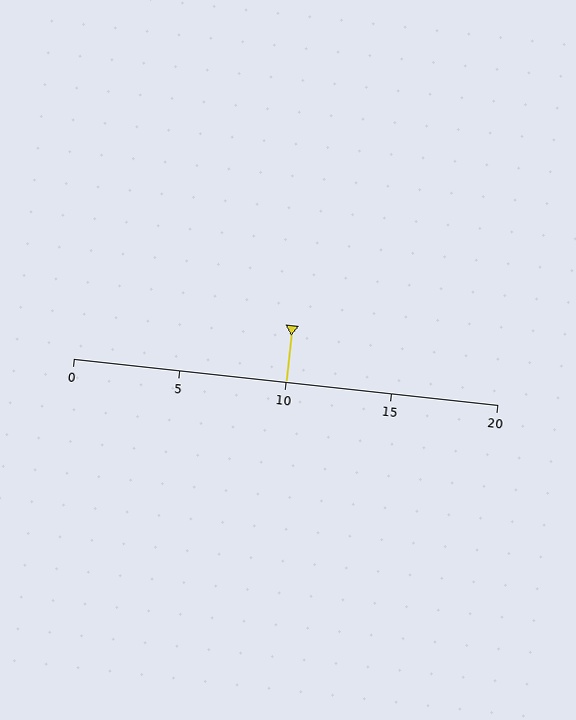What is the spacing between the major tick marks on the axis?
The major ticks are spaced 5 apart.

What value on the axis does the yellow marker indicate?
The marker indicates approximately 10.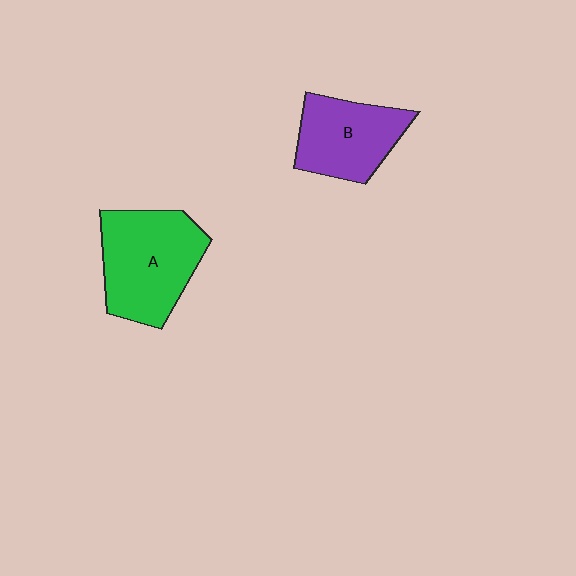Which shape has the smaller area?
Shape B (purple).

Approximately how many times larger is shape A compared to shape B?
Approximately 1.3 times.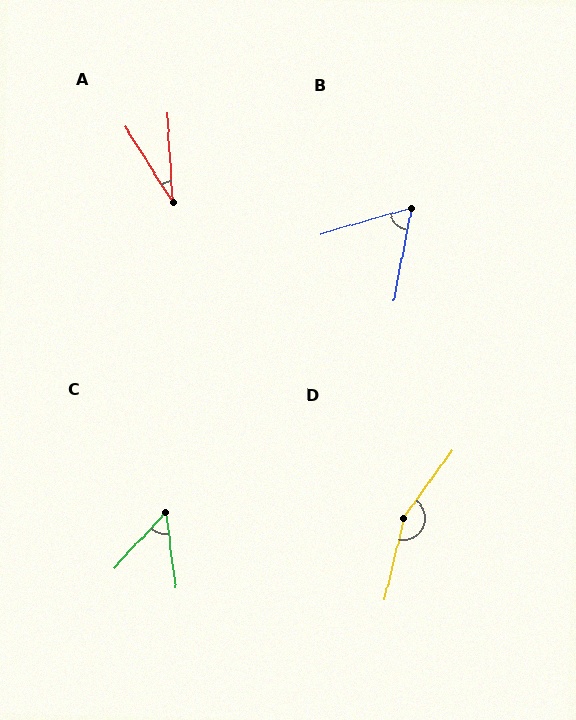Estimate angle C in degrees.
Approximately 50 degrees.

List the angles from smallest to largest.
A (29°), C (50°), B (63°), D (158°).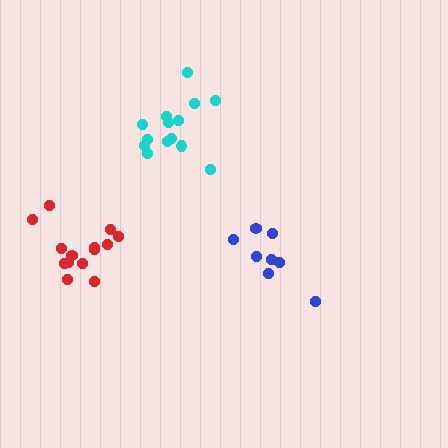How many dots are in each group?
Group 1: 14 dots, Group 2: 8 dots, Group 3: 14 dots (36 total).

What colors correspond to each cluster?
The clusters are colored: cyan, blue, red.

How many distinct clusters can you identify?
There are 3 distinct clusters.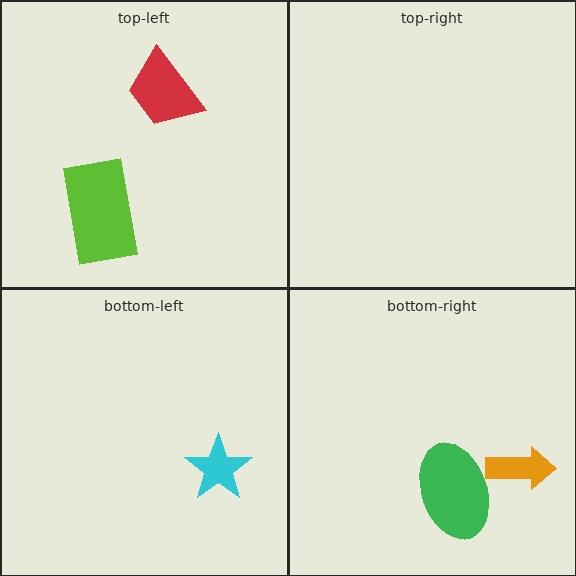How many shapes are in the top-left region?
2.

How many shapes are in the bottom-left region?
1.